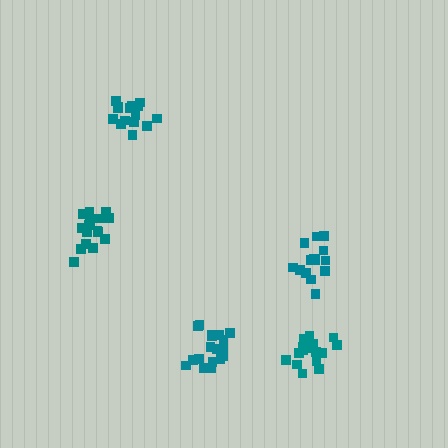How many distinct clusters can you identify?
There are 5 distinct clusters.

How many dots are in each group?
Group 1: 14 dots, Group 2: 16 dots, Group 3: 18 dots, Group 4: 15 dots, Group 5: 17 dots (80 total).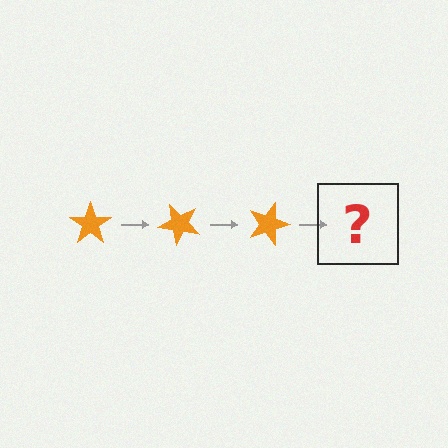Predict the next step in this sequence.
The next step is an orange star rotated 135 degrees.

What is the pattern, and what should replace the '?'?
The pattern is that the star rotates 45 degrees each step. The '?' should be an orange star rotated 135 degrees.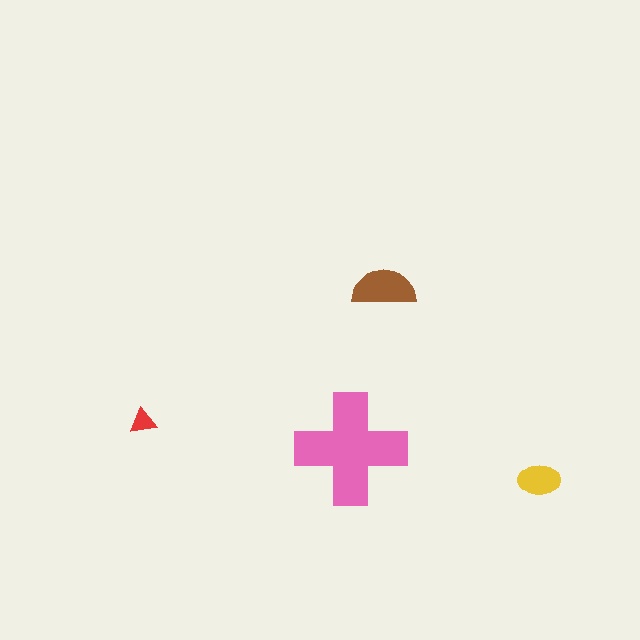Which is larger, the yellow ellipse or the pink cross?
The pink cross.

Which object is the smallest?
The red triangle.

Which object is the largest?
The pink cross.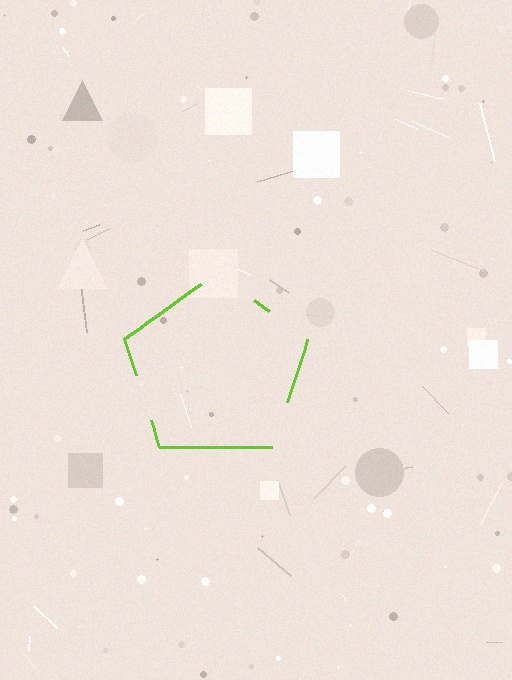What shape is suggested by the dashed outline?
The dashed outline suggests a pentagon.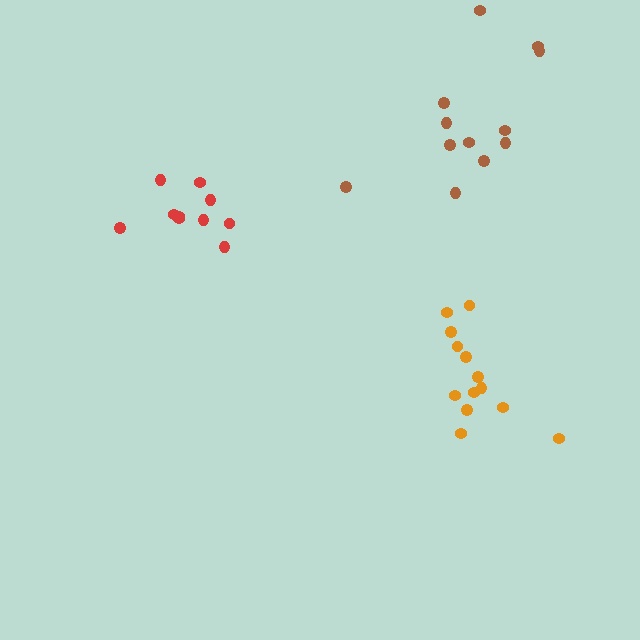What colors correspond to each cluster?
The clusters are colored: orange, red, brown.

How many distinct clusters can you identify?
There are 3 distinct clusters.